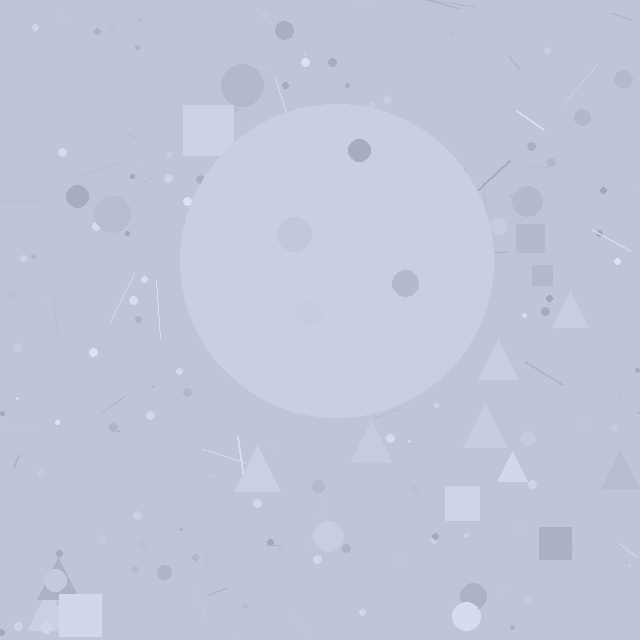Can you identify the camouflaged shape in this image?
The camouflaged shape is a circle.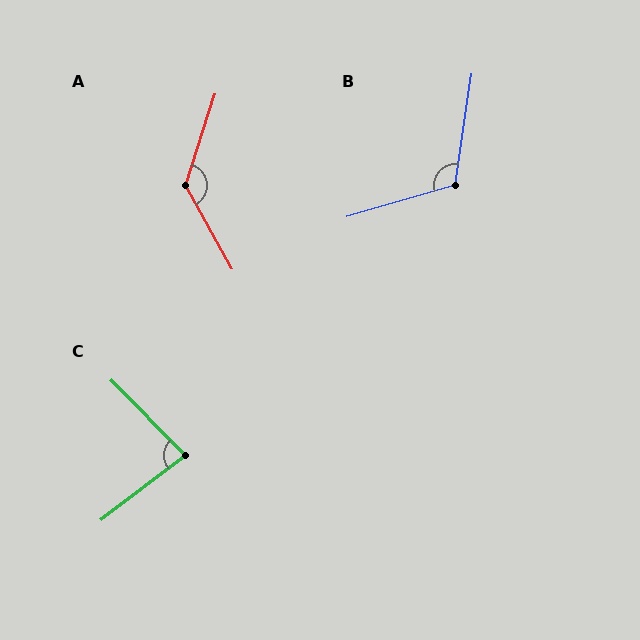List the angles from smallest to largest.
C (83°), B (114°), A (133°).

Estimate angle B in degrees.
Approximately 114 degrees.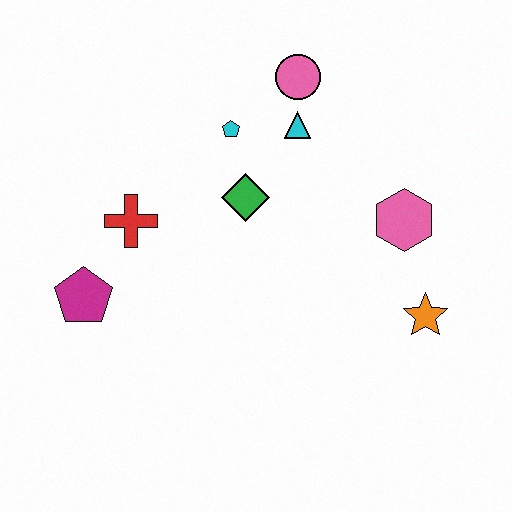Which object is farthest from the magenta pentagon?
The orange star is farthest from the magenta pentagon.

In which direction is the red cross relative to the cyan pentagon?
The red cross is to the left of the cyan pentagon.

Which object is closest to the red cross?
The magenta pentagon is closest to the red cross.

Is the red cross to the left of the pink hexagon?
Yes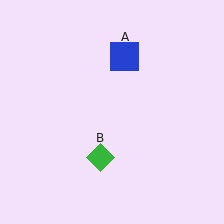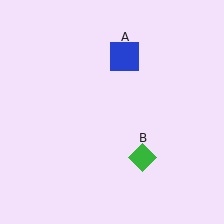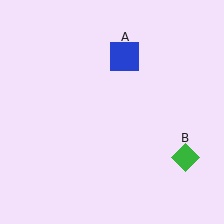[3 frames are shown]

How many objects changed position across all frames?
1 object changed position: green diamond (object B).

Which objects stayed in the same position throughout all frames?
Blue square (object A) remained stationary.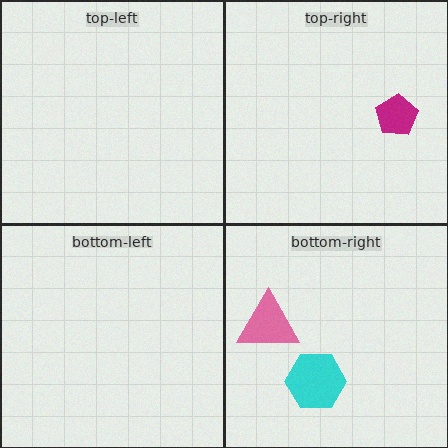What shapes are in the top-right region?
The magenta pentagon.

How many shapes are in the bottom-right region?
2.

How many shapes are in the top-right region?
1.